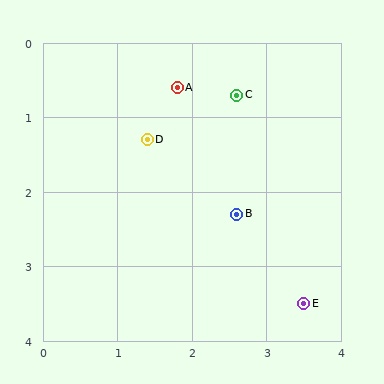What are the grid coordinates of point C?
Point C is at approximately (2.6, 0.7).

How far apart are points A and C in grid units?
Points A and C are about 0.8 grid units apart.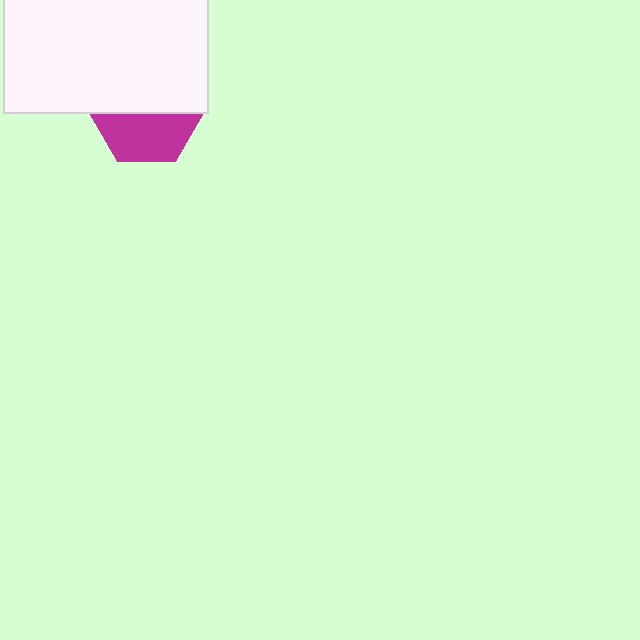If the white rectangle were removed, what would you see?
You would see the complete magenta hexagon.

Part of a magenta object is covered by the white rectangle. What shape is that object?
It is a hexagon.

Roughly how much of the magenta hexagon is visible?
About half of it is visible (roughly 47%).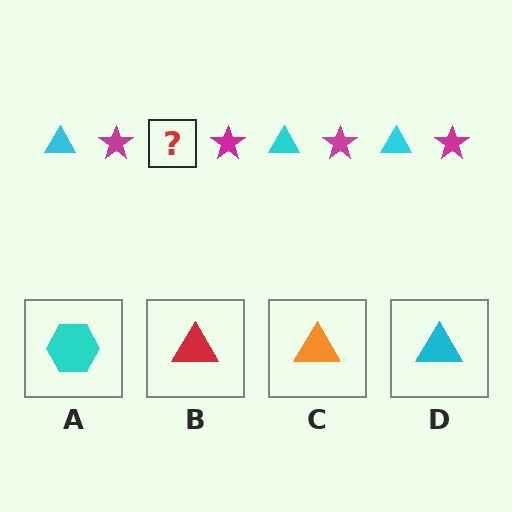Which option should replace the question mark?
Option D.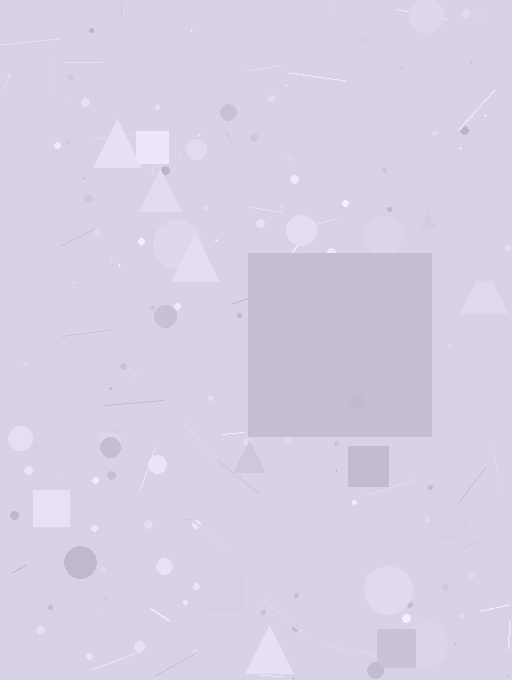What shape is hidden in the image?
A square is hidden in the image.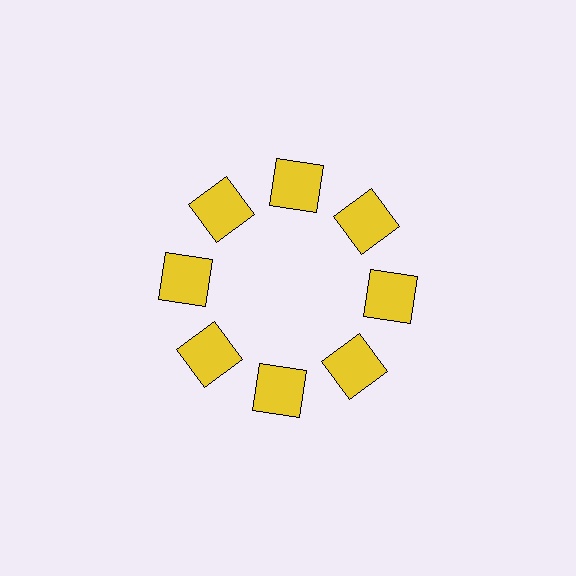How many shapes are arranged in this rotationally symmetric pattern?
There are 8 shapes, arranged in 8 groups of 1.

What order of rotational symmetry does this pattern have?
This pattern has 8-fold rotational symmetry.